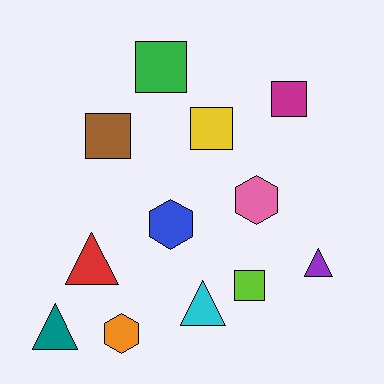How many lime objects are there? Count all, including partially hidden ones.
There is 1 lime object.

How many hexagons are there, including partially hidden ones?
There are 3 hexagons.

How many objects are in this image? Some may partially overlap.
There are 12 objects.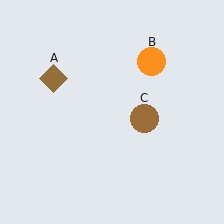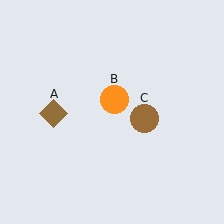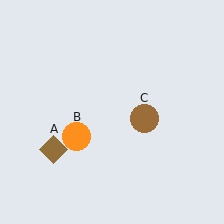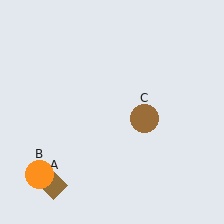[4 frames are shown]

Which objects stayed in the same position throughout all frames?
Brown circle (object C) remained stationary.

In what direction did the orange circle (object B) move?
The orange circle (object B) moved down and to the left.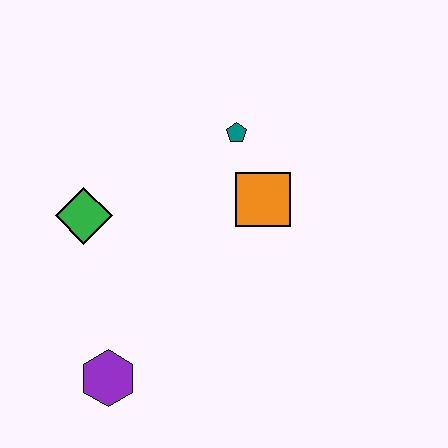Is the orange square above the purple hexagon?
Yes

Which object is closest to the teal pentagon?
The orange square is closest to the teal pentagon.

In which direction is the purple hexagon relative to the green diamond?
The purple hexagon is below the green diamond.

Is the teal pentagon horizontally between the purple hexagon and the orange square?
Yes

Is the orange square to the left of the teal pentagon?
No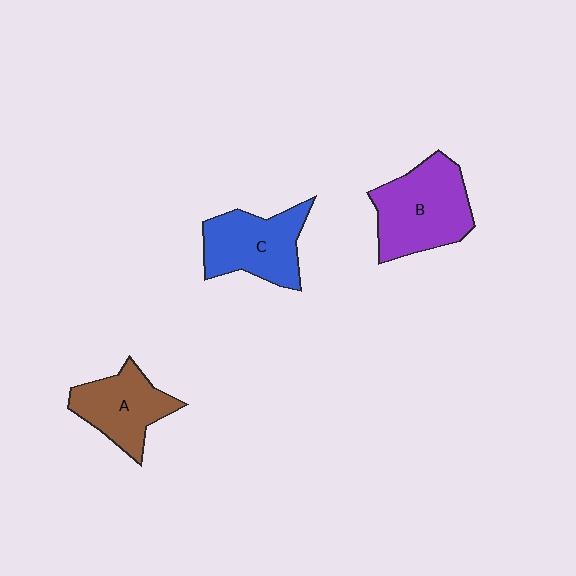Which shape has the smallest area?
Shape A (brown).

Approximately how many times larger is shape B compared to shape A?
Approximately 1.4 times.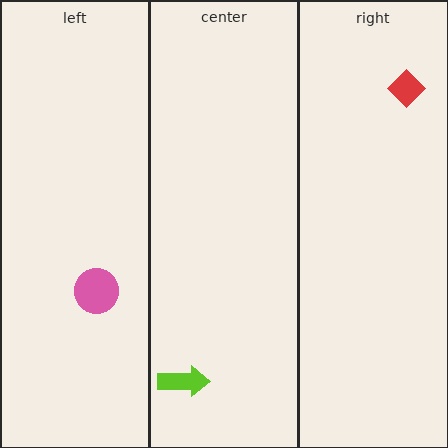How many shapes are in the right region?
1.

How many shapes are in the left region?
1.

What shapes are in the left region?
The pink circle.